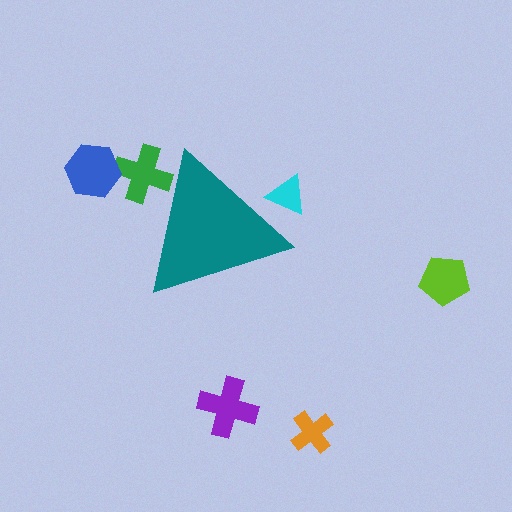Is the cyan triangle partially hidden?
Yes, the cyan triangle is partially hidden behind the teal triangle.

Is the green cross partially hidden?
Yes, the green cross is partially hidden behind the teal triangle.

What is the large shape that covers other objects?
A teal triangle.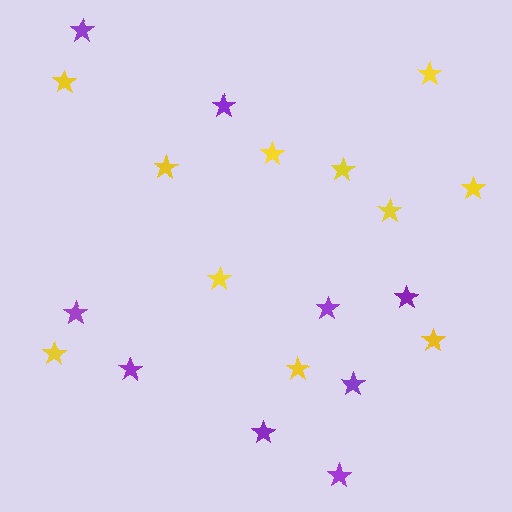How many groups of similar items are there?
There are 2 groups: one group of yellow stars (11) and one group of purple stars (9).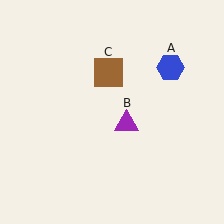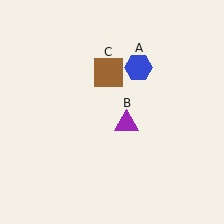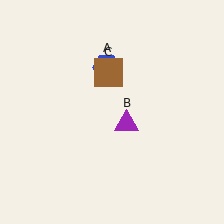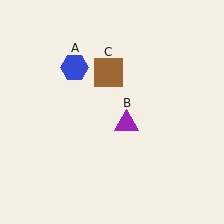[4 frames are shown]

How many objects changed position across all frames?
1 object changed position: blue hexagon (object A).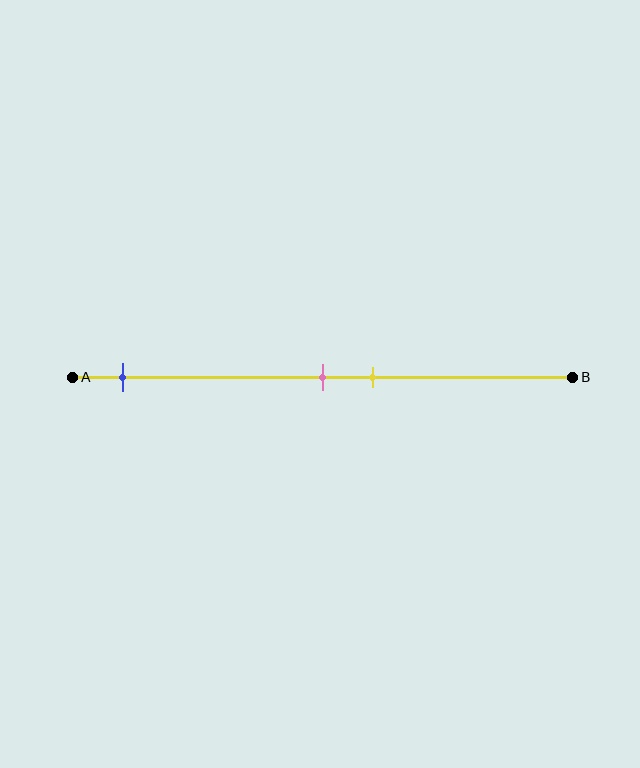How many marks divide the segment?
There are 3 marks dividing the segment.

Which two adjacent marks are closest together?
The pink and yellow marks are the closest adjacent pair.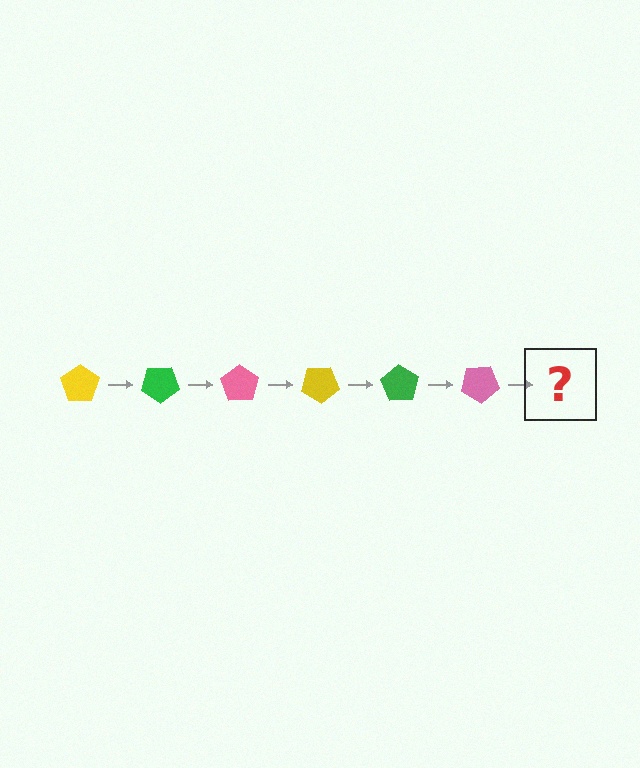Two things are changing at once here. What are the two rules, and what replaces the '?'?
The two rules are that it rotates 35 degrees each step and the color cycles through yellow, green, and pink. The '?' should be a yellow pentagon, rotated 210 degrees from the start.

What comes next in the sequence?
The next element should be a yellow pentagon, rotated 210 degrees from the start.